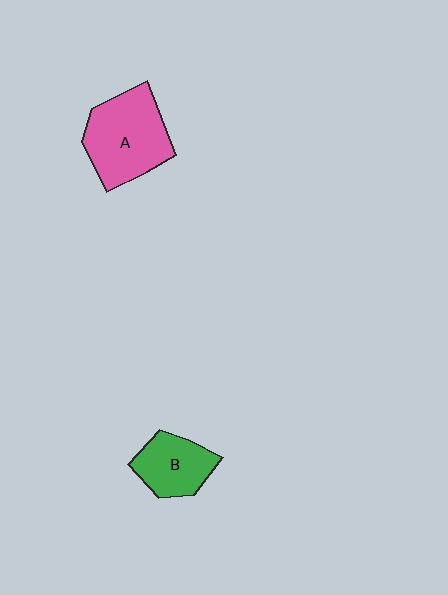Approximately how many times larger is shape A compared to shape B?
Approximately 1.6 times.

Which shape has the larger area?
Shape A (pink).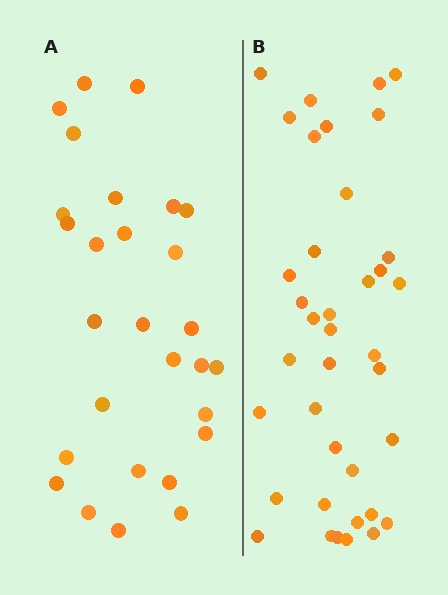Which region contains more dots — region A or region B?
Region B (the right region) has more dots.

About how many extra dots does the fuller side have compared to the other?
Region B has roughly 10 or so more dots than region A.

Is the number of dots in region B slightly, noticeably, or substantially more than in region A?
Region B has noticeably more, but not dramatically so. The ratio is roughly 1.4 to 1.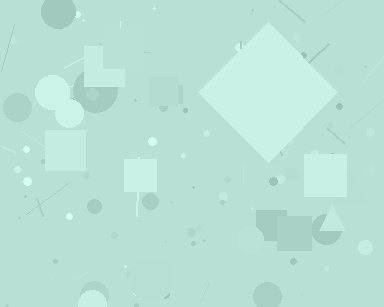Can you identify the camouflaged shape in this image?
The camouflaged shape is a diamond.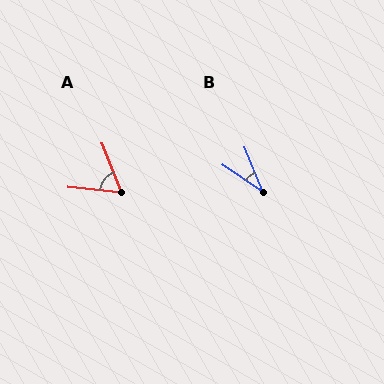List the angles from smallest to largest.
B (34°), A (63°).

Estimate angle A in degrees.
Approximately 63 degrees.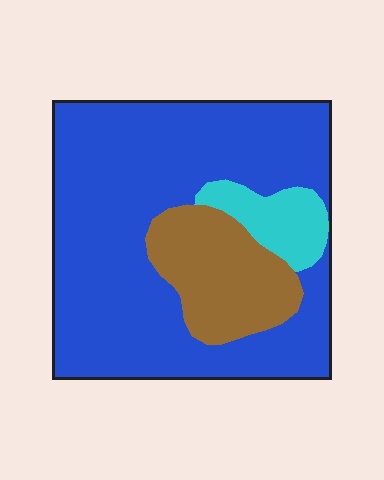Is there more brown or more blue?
Blue.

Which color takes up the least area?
Cyan, at roughly 10%.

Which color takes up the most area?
Blue, at roughly 75%.